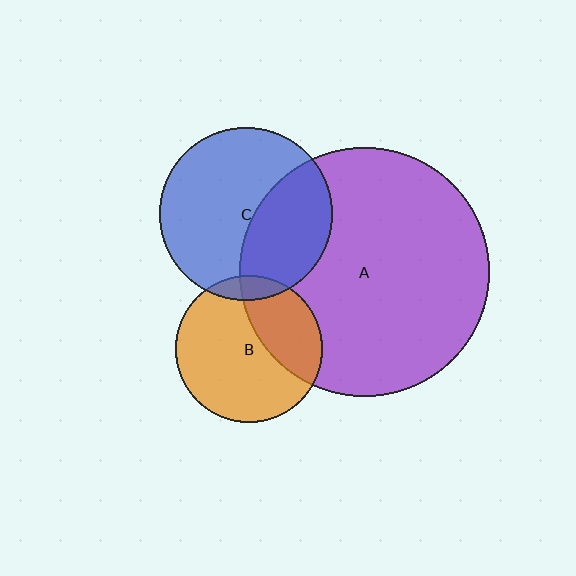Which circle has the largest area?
Circle A (purple).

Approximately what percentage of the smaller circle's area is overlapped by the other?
Approximately 10%.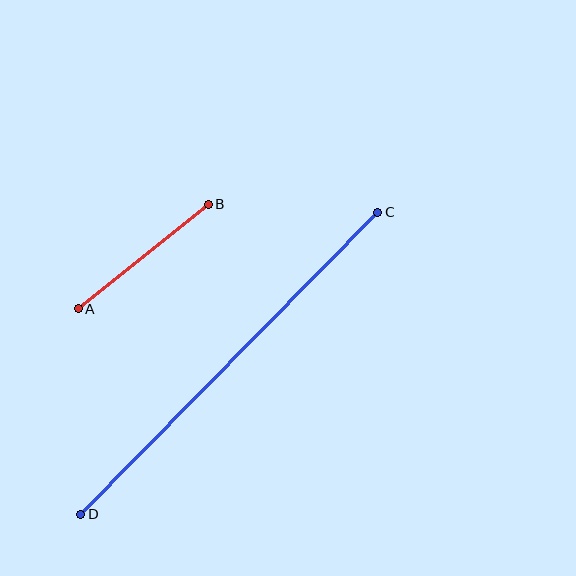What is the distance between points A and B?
The distance is approximately 167 pixels.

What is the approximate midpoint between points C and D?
The midpoint is at approximately (229, 363) pixels.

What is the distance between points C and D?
The distance is approximately 423 pixels.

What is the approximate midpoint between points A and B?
The midpoint is at approximately (143, 256) pixels.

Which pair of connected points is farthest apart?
Points C and D are farthest apart.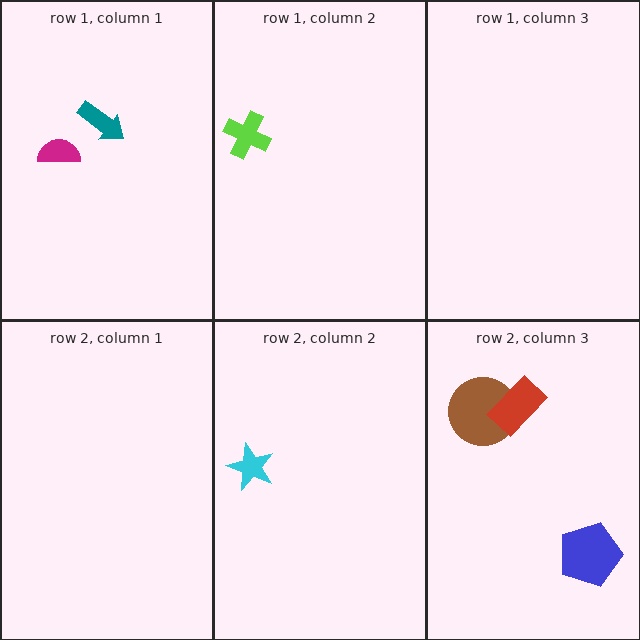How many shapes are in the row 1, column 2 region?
1.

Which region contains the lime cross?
The row 1, column 2 region.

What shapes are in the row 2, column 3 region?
The brown circle, the red rectangle, the blue pentagon.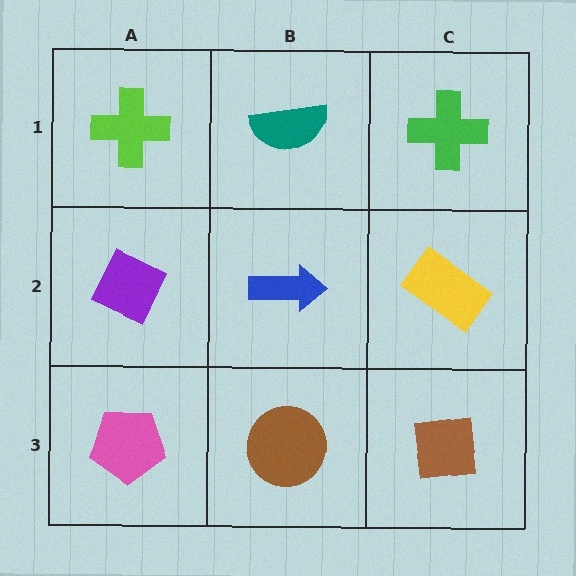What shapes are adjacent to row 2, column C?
A green cross (row 1, column C), a brown square (row 3, column C), a blue arrow (row 2, column B).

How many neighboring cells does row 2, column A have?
3.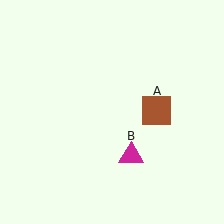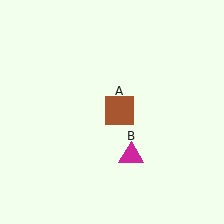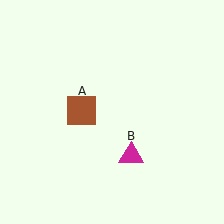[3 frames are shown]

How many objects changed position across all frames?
1 object changed position: brown square (object A).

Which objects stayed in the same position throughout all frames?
Magenta triangle (object B) remained stationary.